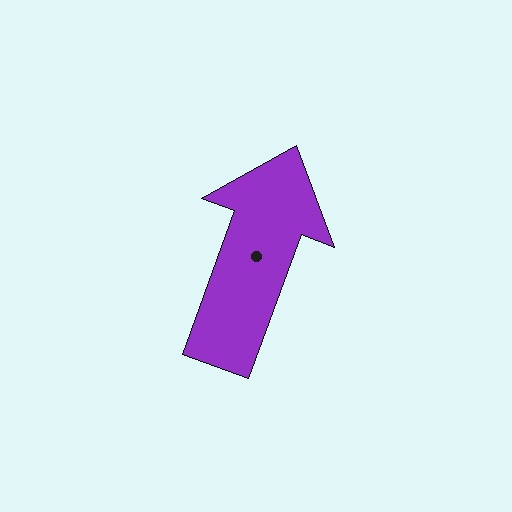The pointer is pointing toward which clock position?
Roughly 1 o'clock.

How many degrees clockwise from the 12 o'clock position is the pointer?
Approximately 20 degrees.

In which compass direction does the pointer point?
North.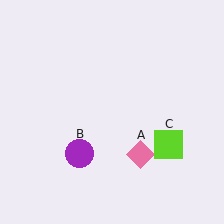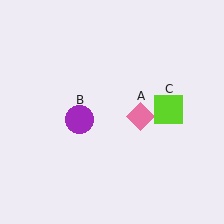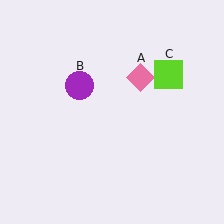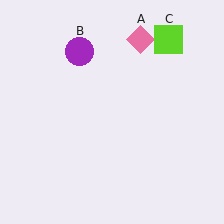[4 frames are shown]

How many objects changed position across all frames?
3 objects changed position: pink diamond (object A), purple circle (object B), lime square (object C).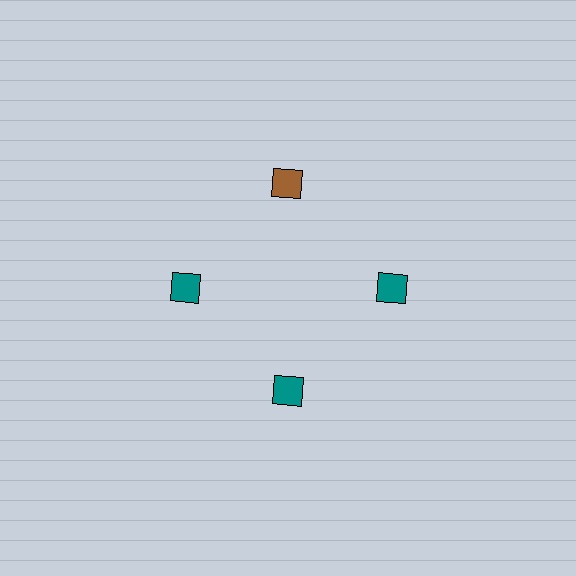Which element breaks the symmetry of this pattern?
The brown diamond at roughly the 12 o'clock position breaks the symmetry. All other shapes are teal diamonds.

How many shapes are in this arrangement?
There are 4 shapes arranged in a ring pattern.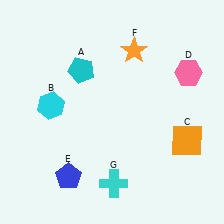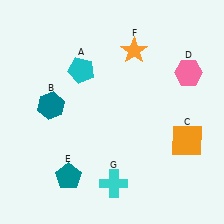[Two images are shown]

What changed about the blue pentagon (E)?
In Image 1, E is blue. In Image 2, it changed to teal.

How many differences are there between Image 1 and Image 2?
There are 2 differences between the two images.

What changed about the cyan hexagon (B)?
In Image 1, B is cyan. In Image 2, it changed to teal.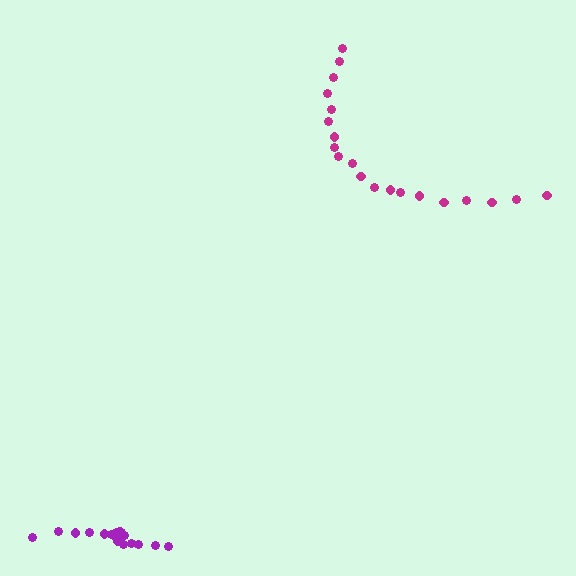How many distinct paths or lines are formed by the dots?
There are 2 distinct paths.